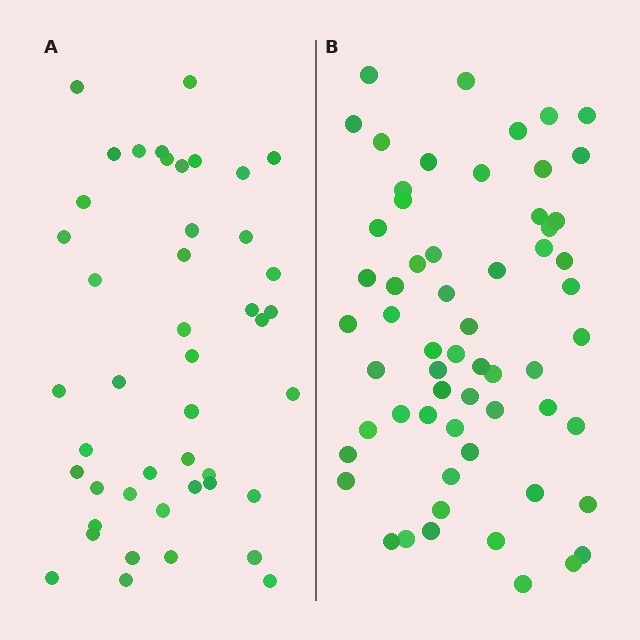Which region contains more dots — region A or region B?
Region B (the right region) has more dots.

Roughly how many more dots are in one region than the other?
Region B has approximately 15 more dots than region A.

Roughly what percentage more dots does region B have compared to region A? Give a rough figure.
About 35% more.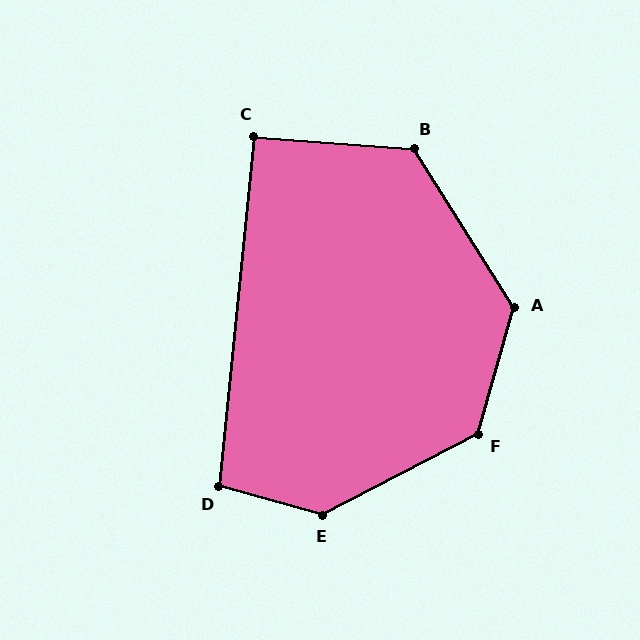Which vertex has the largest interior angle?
E, at approximately 137 degrees.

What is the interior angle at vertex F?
Approximately 133 degrees (obtuse).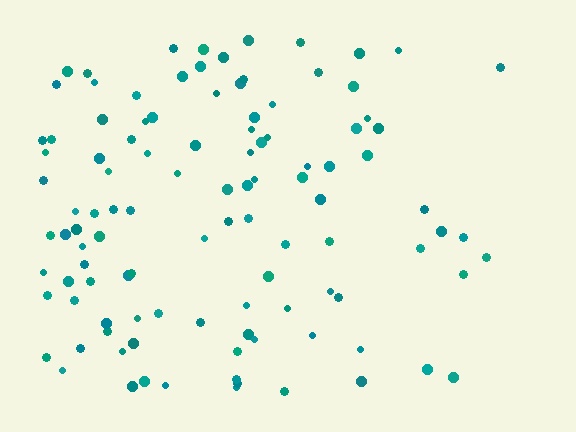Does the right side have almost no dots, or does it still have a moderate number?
Still a moderate number, just noticeably fewer than the left.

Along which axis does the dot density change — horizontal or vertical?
Horizontal.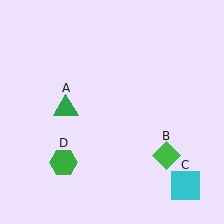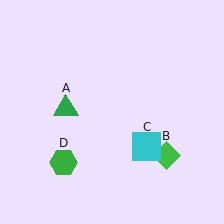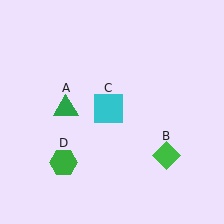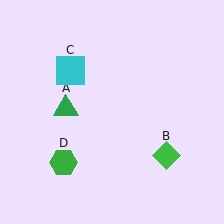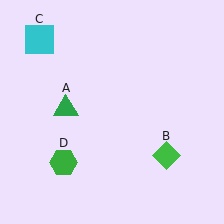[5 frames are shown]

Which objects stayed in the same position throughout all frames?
Green triangle (object A) and green diamond (object B) and green hexagon (object D) remained stationary.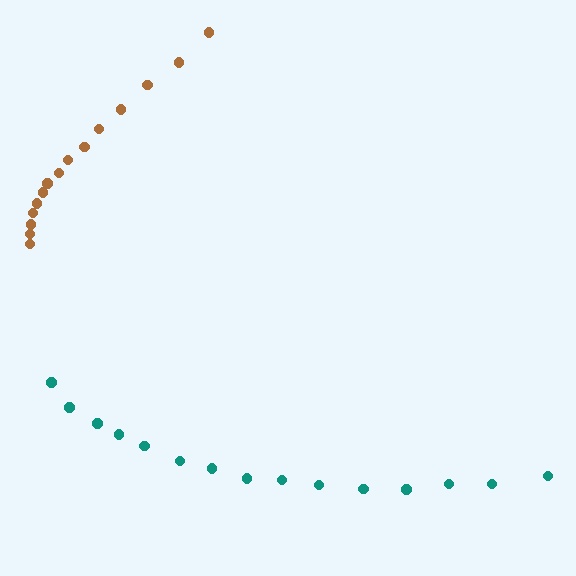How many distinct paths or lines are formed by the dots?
There are 2 distinct paths.